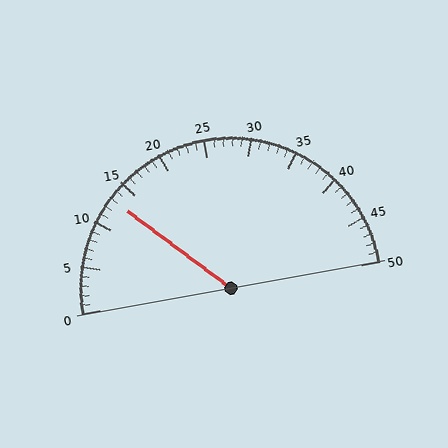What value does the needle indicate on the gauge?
The needle indicates approximately 13.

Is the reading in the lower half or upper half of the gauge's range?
The reading is in the lower half of the range (0 to 50).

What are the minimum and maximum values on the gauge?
The gauge ranges from 0 to 50.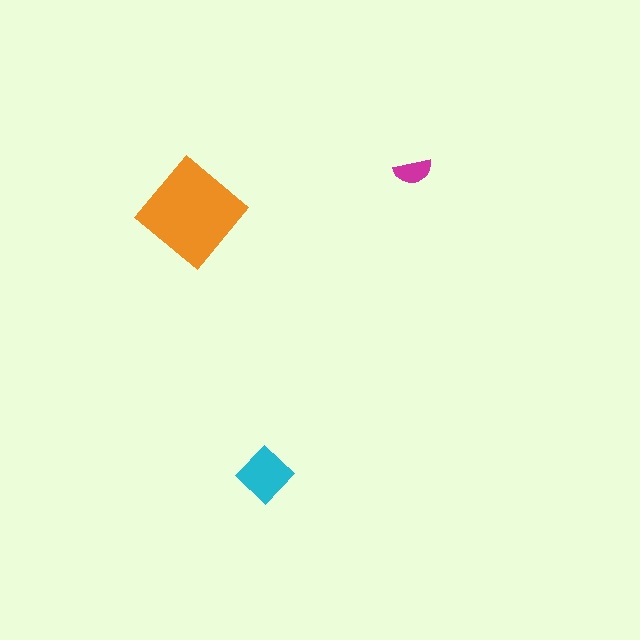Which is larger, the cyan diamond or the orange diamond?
The orange diamond.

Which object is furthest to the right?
The magenta semicircle is rightmost.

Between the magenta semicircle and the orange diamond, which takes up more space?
The orange diamond.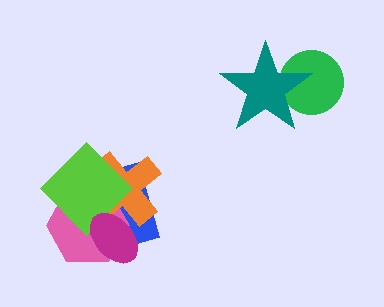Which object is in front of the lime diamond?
The magenta ellipse is in front of the lime diamond.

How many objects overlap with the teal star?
1 object overlaps with the teal star.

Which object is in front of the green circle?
The teal star is in front of the green circle.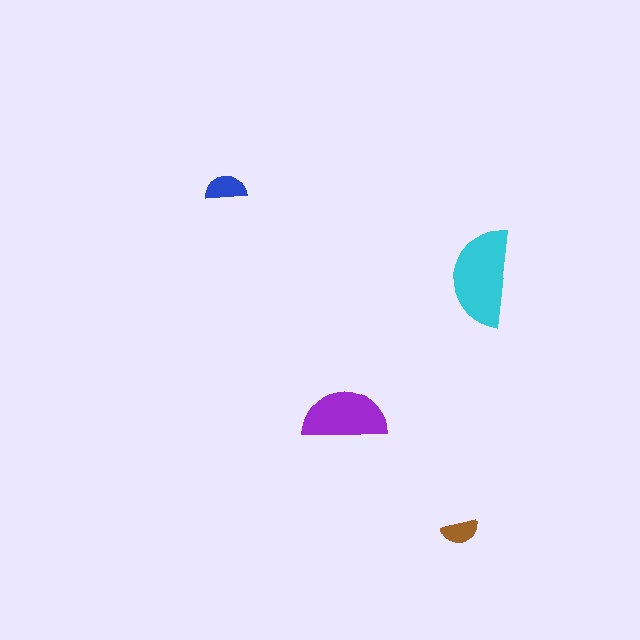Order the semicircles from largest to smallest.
the cyan one, the purple one, the blue one, the brown one.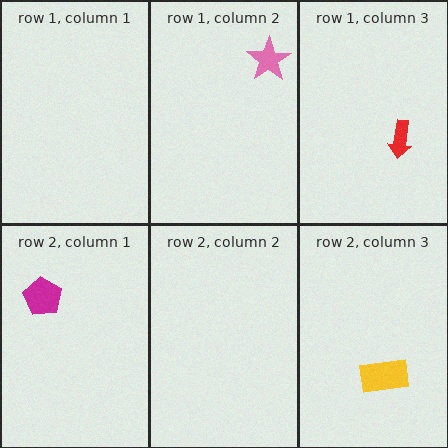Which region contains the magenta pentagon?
The row 2, column 1 region.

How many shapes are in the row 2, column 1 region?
1.